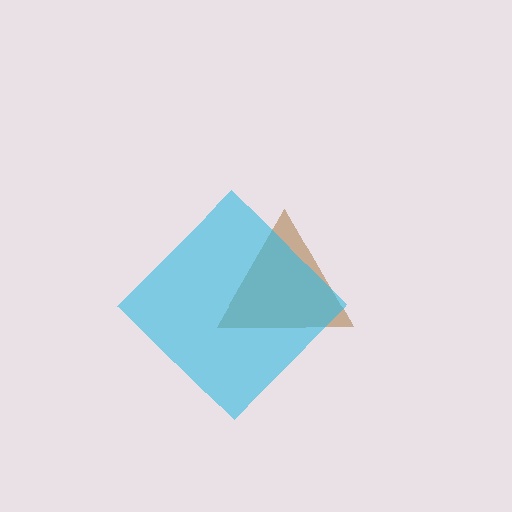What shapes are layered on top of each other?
The layered shapes are: a brown triangle, a cyan diamond.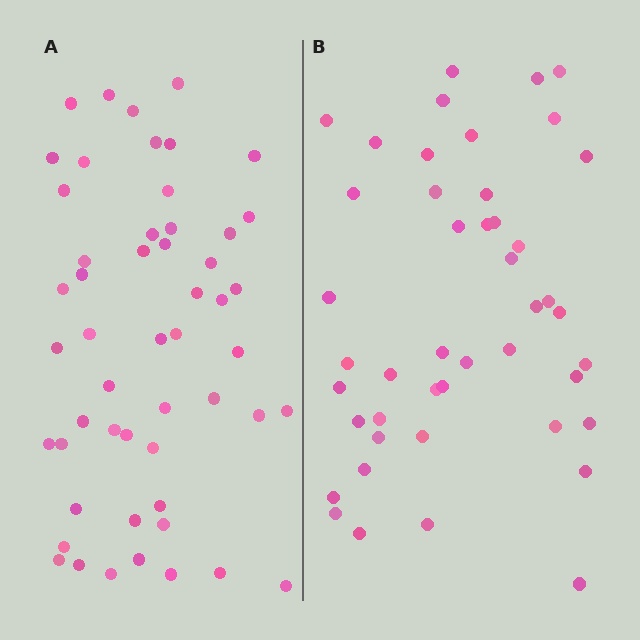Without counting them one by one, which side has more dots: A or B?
Region A (the left region) has more dots.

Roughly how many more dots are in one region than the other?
Region A has roughly 8 or so more dots than region B.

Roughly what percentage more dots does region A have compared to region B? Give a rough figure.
About 15% more.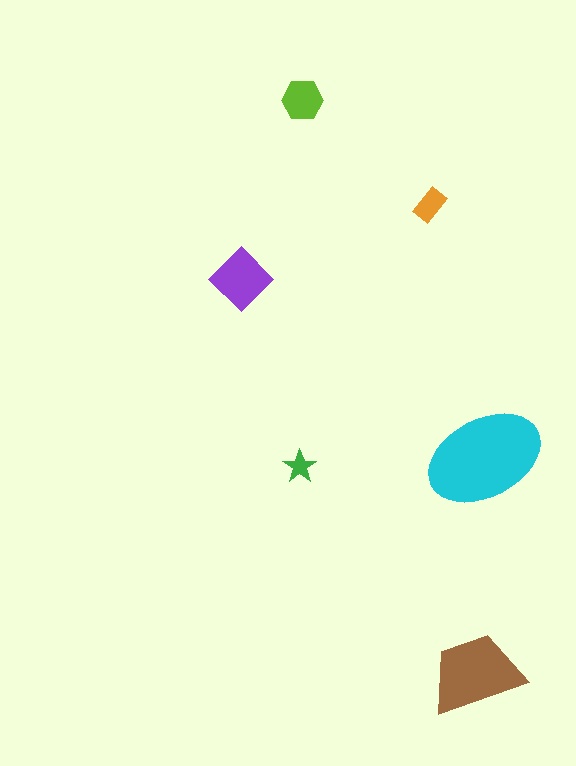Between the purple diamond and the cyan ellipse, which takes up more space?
The cyan ellipse.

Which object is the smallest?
The green star.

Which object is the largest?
The cyan ellipse.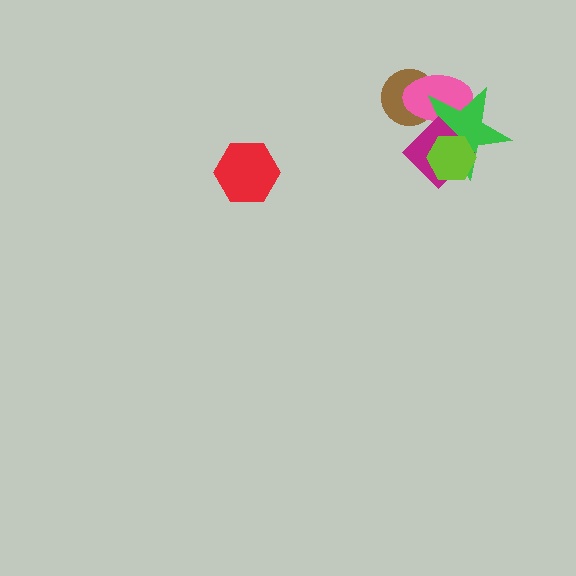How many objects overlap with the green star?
4 objects overlap with the green star.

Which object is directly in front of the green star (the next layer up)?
The magenta diamond is directly in front of the green star.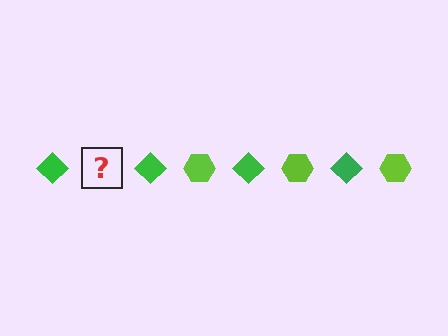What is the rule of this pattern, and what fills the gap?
The rule is that the pattern alternates between green diamond and lime hexagon. The gap should be filled with a lime hexagon.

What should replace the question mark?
The question mark should be replaced with a lime hexagon.